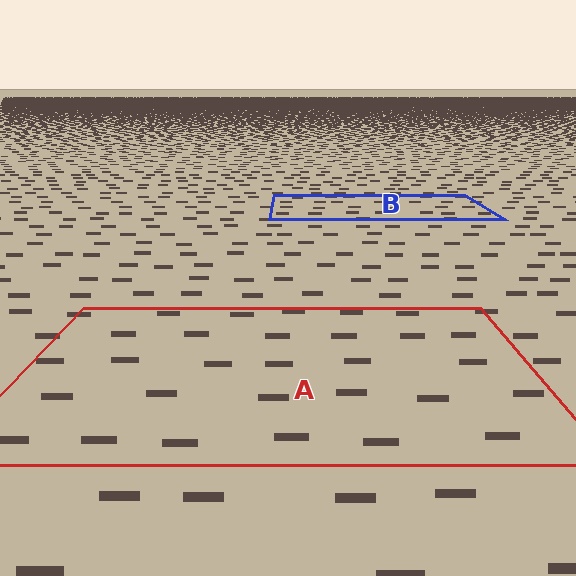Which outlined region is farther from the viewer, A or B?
Region B is farther from the viewer — the texture elements inside it appear smaller and more densely packed.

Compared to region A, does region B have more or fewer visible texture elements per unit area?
Region B has more texture elements per unit area — they are packed more densely because it is farther away.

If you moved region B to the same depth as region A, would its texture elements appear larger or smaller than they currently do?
They would appear larger. At a closer depth, the same texture elements are projected at a bigger on-screen size.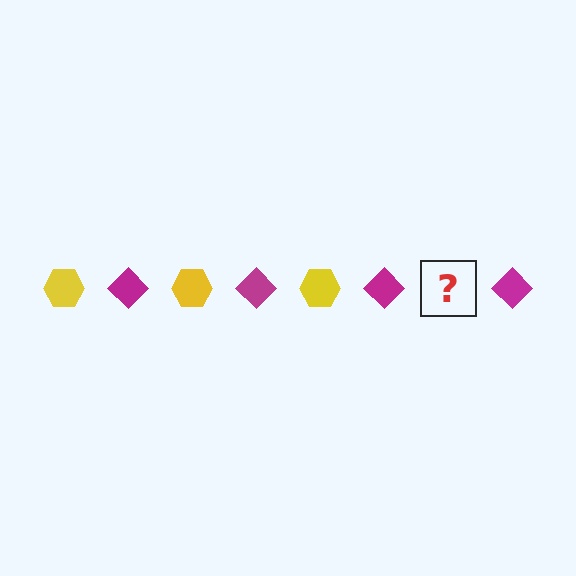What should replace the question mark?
The question mark should be replaced with a yellow hexagon.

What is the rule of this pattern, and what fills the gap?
The rule is that the pattern alternates between yellow hexagon and magenta diamond. The gap should be filled with a yellow hexagon.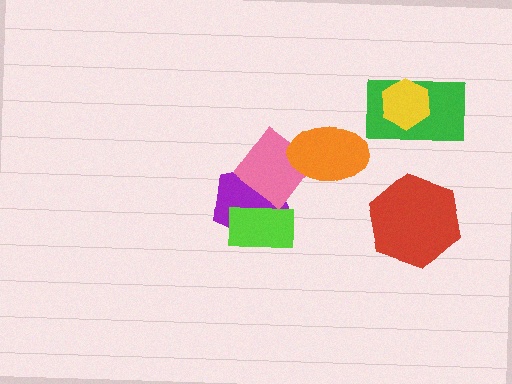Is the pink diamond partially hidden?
Yes, it is partially covered by another shape.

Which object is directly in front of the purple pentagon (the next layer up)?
The lime rectangle is directly in front of the purple pentagon.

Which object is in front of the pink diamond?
The orange ellipse is in front of the pink diamond.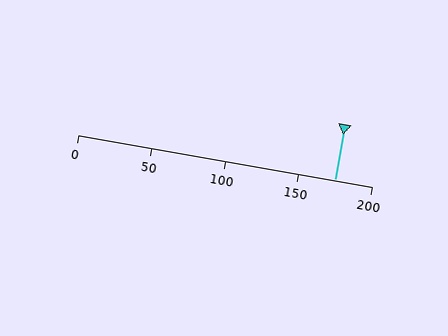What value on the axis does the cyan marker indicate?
The marker indicates approximately 175.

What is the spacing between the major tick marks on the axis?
The major ticks are spaced 50 apart.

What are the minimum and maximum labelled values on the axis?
The axis runs from 0 to 200.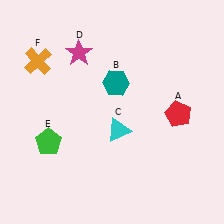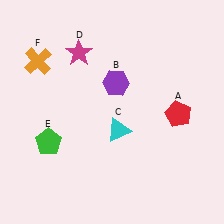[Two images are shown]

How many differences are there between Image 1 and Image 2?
There is 1 difference between the two images.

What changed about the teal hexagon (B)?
In Image 1, B is teal. In Image 2, it changed to purple.